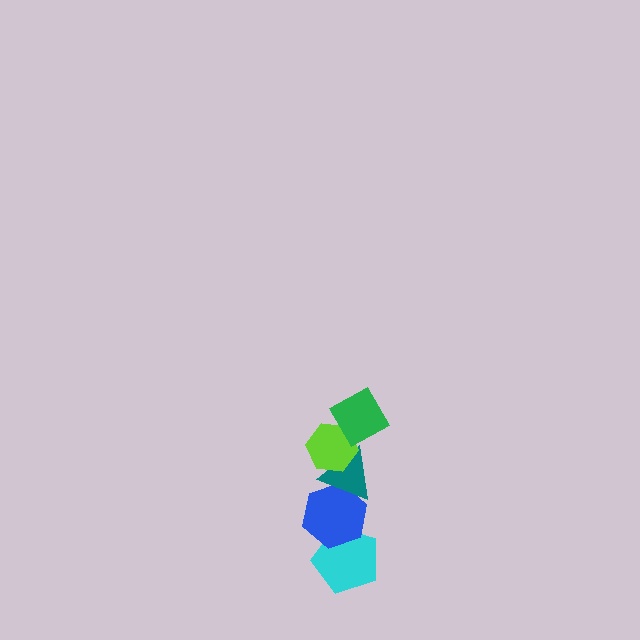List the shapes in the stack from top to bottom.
From top to bottom: the green square, the lime hexagon, the teal triangle, the blue hexagon, the cyan pentagon.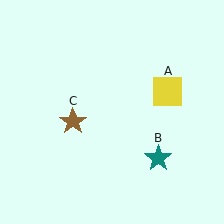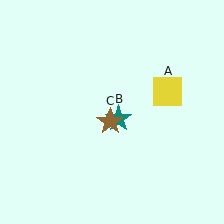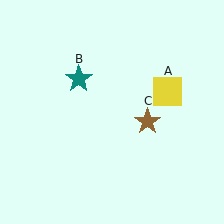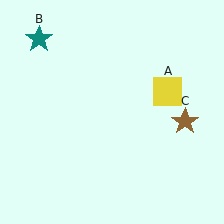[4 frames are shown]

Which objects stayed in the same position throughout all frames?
Yellow square (object A) remained stationary.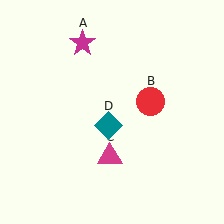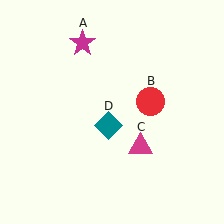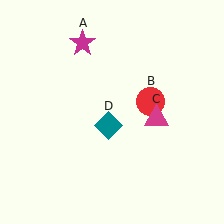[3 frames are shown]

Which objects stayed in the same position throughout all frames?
Magenta star (object A) and red circle (object B) and teal diamond (object D) remained stationary.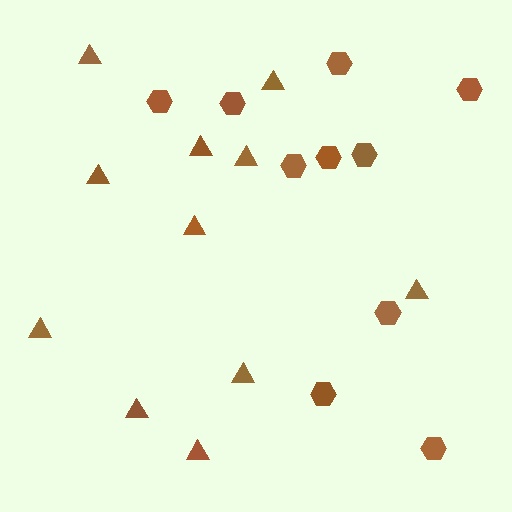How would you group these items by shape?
There are 2 groups: one group of hexagons (10) and one group of triangles (11).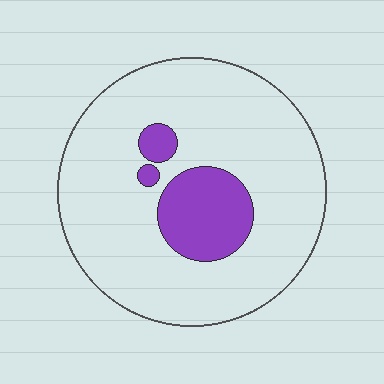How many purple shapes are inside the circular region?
3.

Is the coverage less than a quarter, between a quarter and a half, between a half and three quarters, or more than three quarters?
Less than a quarter.